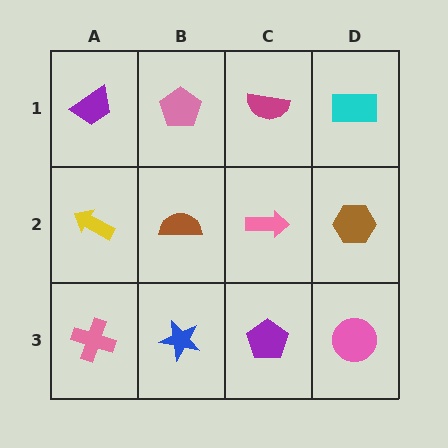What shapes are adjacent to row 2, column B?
A pink pentagon (row 1, column B), a blue star (row 3, column B), a yellow arrow (row 2, column A), a pink arrow (row 2, column C).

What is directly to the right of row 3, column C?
A pink circle.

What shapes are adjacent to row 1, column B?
A brown semicircle (row 2, column B), a purple trapezoid (row 1, column A), a magenta semicircle (row 1, column C).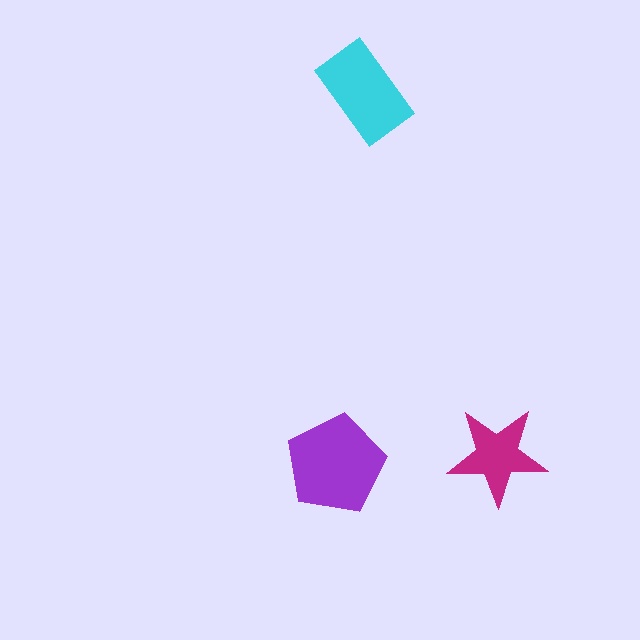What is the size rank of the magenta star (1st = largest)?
3rd.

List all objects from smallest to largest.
The magenta star, the cyan rectangle, the purple pentagon.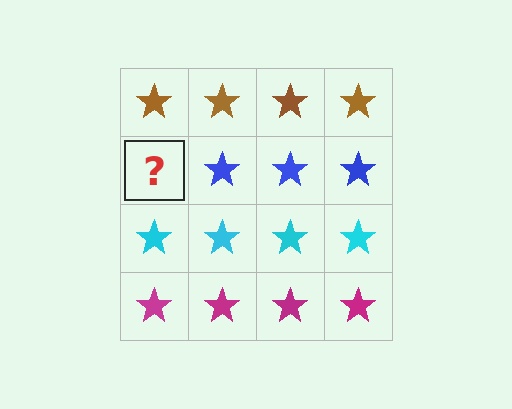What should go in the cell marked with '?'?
The missing cell should contain a blue star.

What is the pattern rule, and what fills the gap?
The rule is that each row has a consistent color. The gap should be filled with a blue star.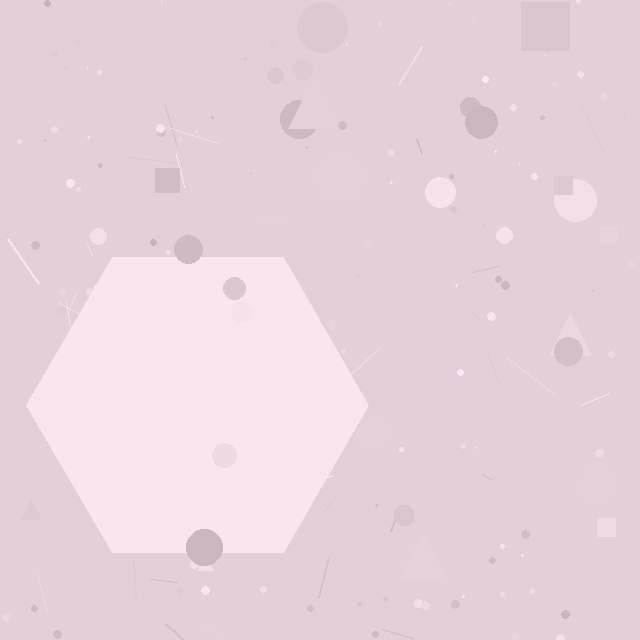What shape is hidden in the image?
A hexagon is hidden in the image.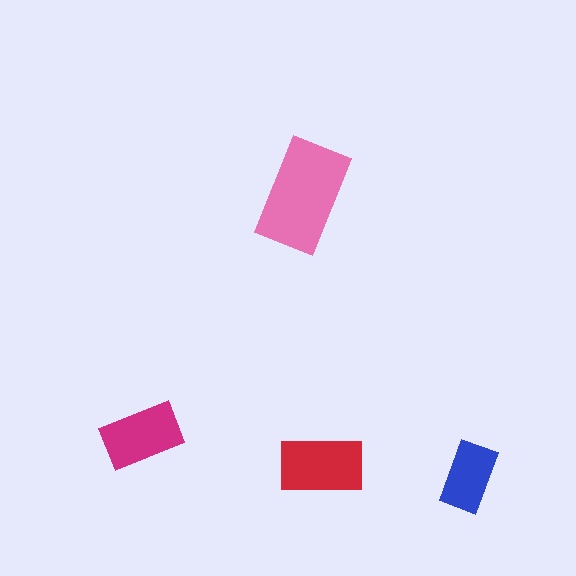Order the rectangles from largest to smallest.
the pink one, the red one, the magenta one, the blue one.